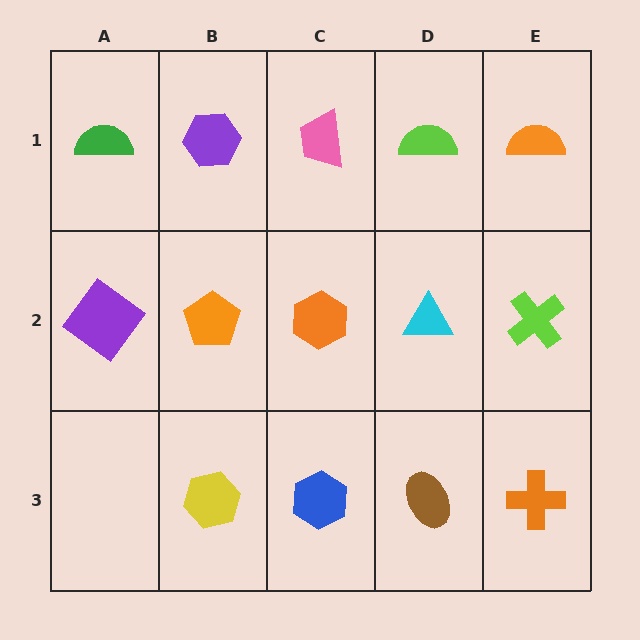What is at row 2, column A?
A purple diamond.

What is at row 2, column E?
A lime cross.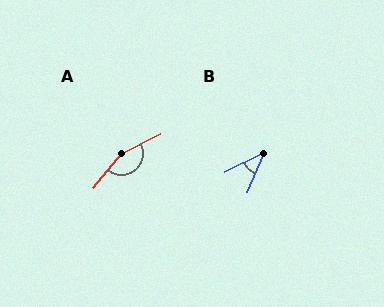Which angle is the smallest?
B, at approximately 41 degrees.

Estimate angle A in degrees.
Approximately 156 degrees.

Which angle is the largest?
A, at approximately 156 degrees.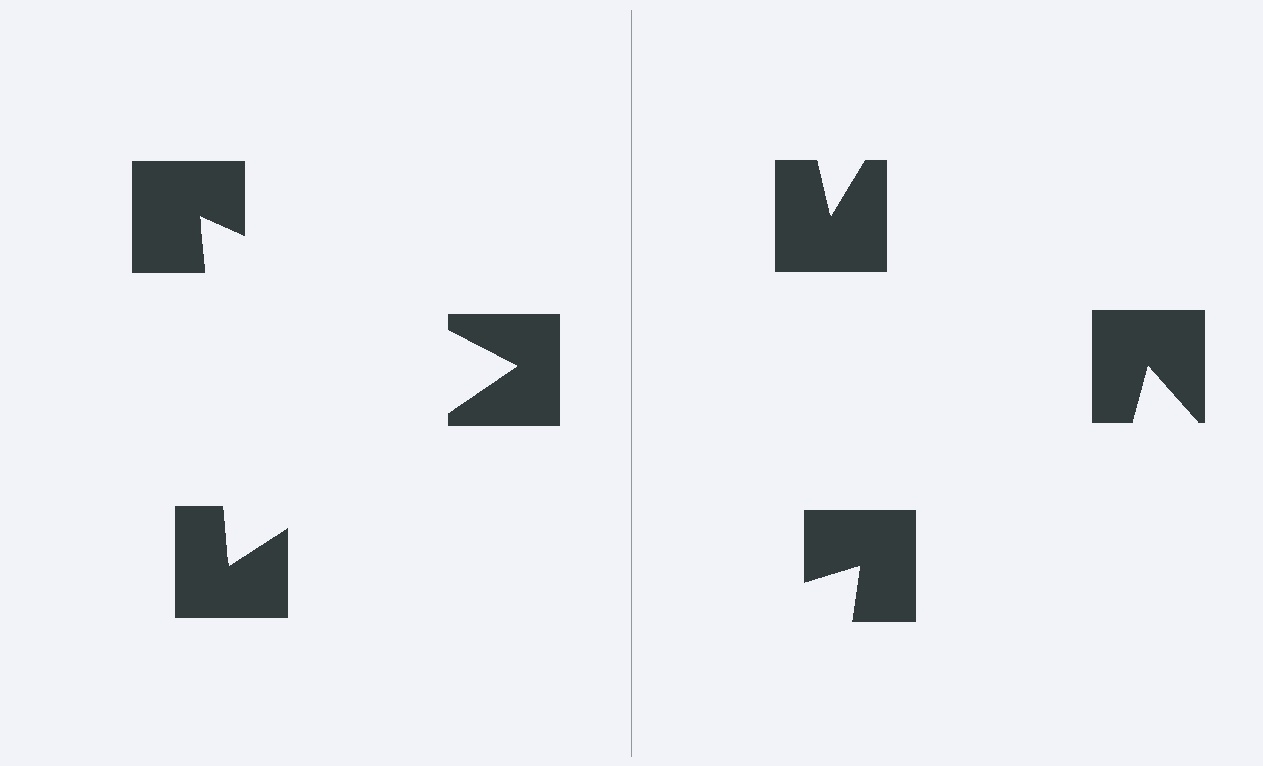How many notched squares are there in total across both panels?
6 — 3 on each side.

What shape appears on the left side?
An illusory triangle.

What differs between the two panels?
The notched squares are positioned identically on both sides; only the wedge orientations differ. On the left they align to a triangle; on the right they are misaligned.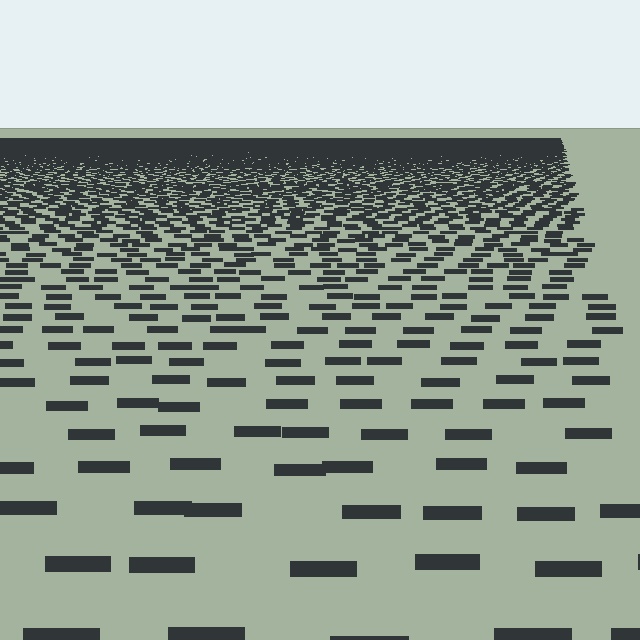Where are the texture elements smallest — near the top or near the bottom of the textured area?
Near the top.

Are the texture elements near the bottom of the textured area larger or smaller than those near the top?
Larger. Near the bottom, elements are closer to the viewer and appear at a bigger on-screen size.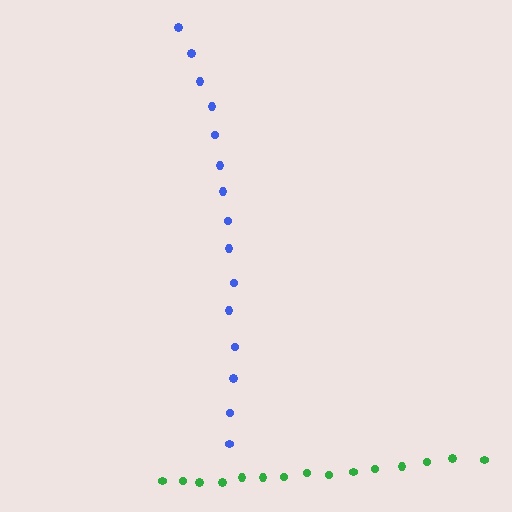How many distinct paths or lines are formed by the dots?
There are 2 distinct paths.